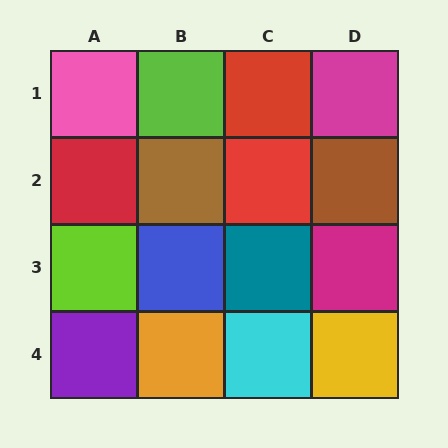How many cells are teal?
1 cell is teal.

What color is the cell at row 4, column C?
Cyan.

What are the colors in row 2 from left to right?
Red, brown, red, brown.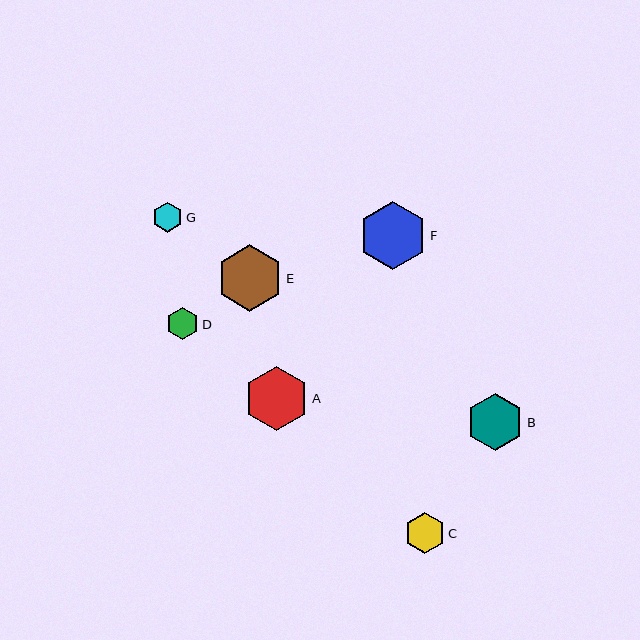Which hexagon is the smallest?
Hexagon G is the smallest with a size of approximately 30 pixels.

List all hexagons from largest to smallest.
From largest to smallest: F, E, A, B, C, D, G.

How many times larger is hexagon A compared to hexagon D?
Hexagon A is approximately 2.0 times the size of hexagon D.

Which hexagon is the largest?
Hexagon F is the largest with a size of approximately 68 pixels.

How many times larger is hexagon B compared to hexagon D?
Hexagon B is approximately 1.8 times the size of hexagon D.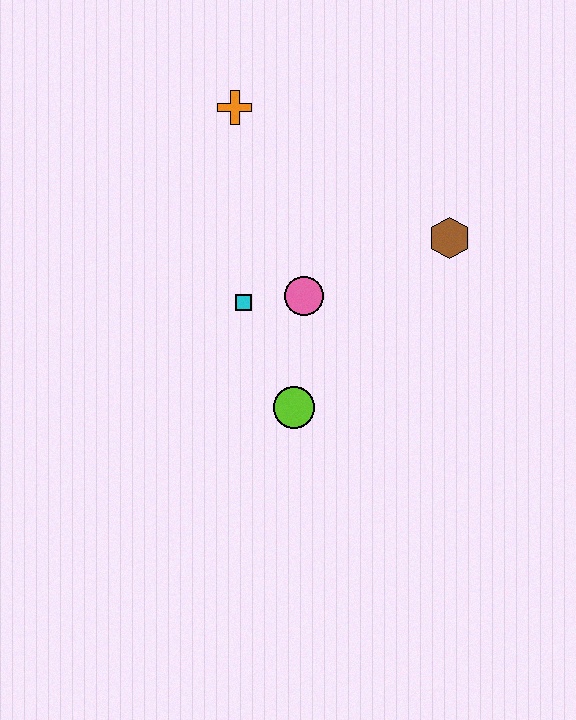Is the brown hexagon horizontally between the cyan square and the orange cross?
No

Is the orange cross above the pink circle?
Yes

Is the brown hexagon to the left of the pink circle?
No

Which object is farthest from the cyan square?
The brown hexagon is farthest from the cyan square.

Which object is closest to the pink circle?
The cyan square is closest to the pink circle.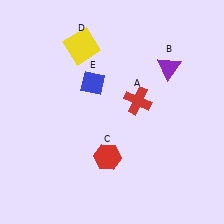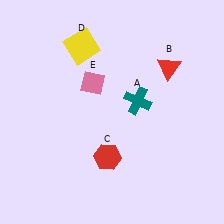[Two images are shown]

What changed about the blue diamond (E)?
In Image 1, E is blue. In Image 2, it changed to pink.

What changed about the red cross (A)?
In Image 1, A is red. In Image 2, it changed to teal.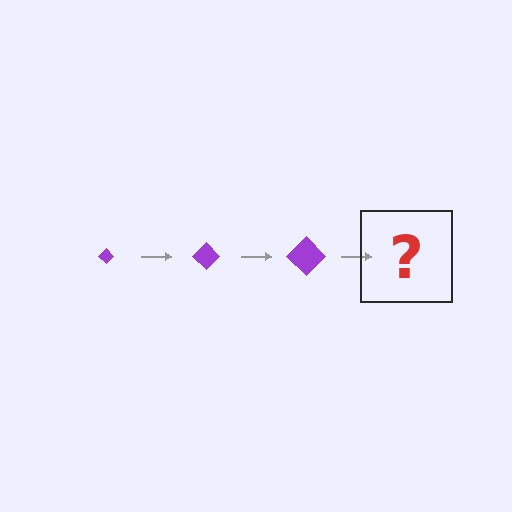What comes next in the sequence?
The next element should be a purple diamond, larger than the previous one.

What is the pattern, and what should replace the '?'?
The pattern is that the diamond gets progressively larger each step. The '?' should be a purple diamond, larger than the previous one.